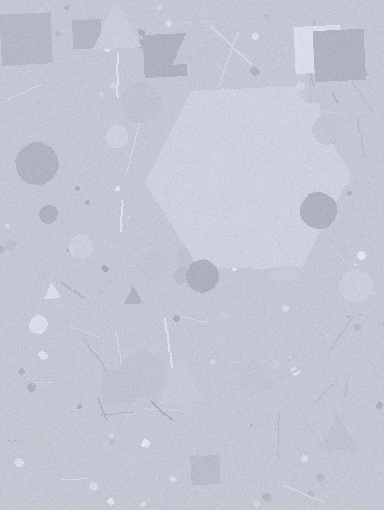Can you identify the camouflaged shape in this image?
The camouflaged shape is a hexagon.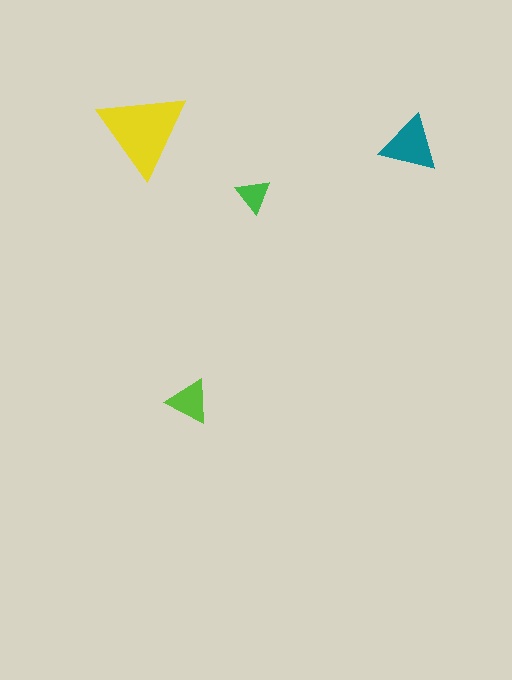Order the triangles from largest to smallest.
the yellow one, the teal one, the lime one, the green one.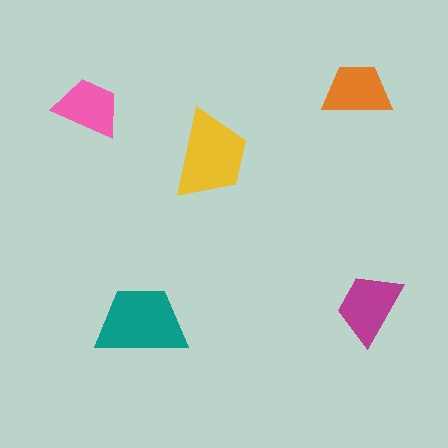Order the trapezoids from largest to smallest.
the teal one, the yellow one, the magenta one, the orange one, the pink one.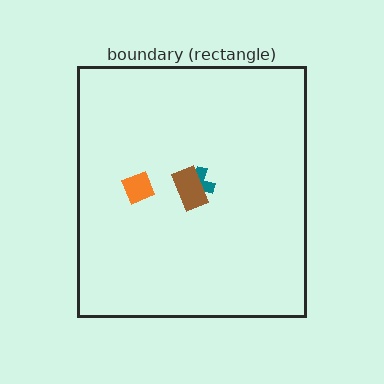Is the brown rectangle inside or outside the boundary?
Inside.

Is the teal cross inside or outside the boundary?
Inside.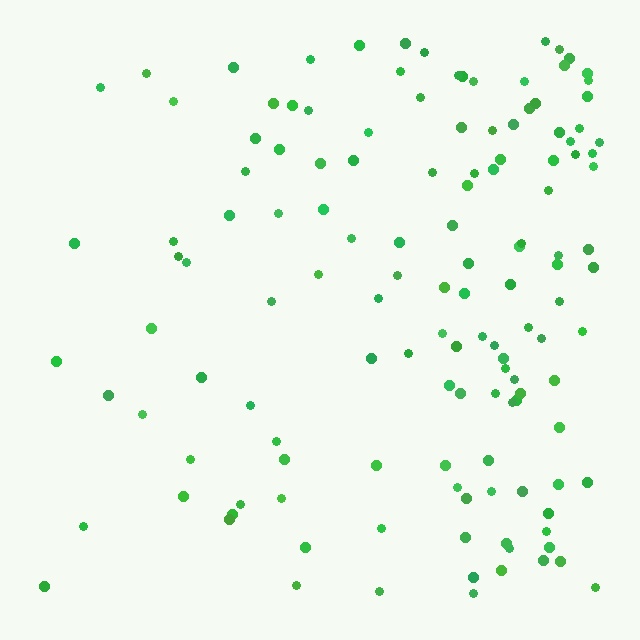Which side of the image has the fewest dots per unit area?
The left.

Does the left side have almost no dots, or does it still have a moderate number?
Still a moderate number, just noticeably fewer than the right.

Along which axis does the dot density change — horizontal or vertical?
Horizontal.